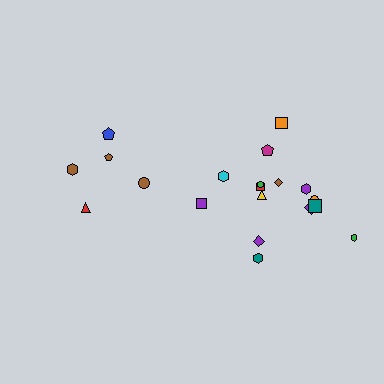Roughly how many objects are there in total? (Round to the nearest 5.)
Roughly 20 objects in total.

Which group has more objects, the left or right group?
The right group.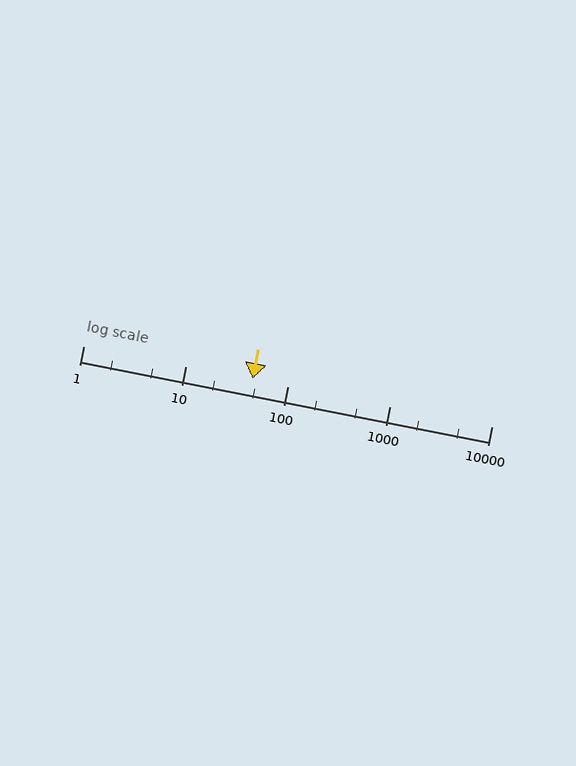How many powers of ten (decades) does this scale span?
The scale spans 4 decades, from 1 to 10000.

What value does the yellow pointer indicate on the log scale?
The pointer indicates approximately 46.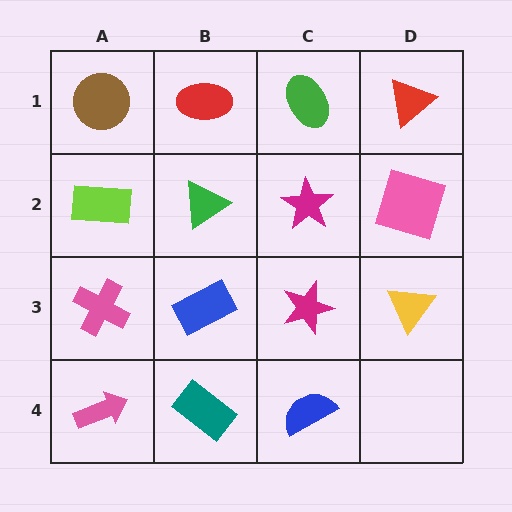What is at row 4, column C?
A blue semicircle.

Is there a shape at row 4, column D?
No, that cell is empty.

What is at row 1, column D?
A red triangle.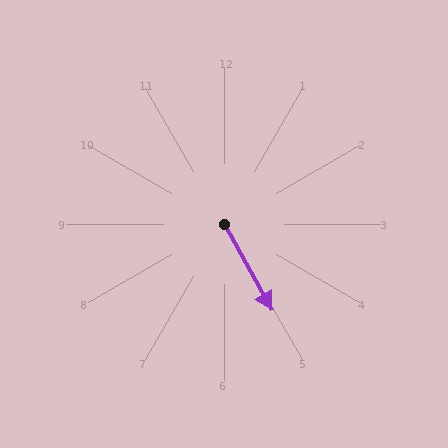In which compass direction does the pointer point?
Southeast.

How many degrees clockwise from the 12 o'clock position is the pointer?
Approximately 151 degrees.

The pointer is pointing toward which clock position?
Roughly 5 o'clock.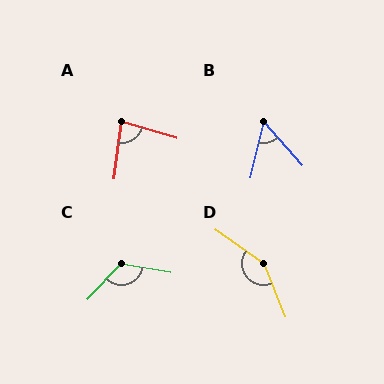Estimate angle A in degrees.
Approximately 81 degrees.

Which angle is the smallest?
B, at approximately 55 degrees.